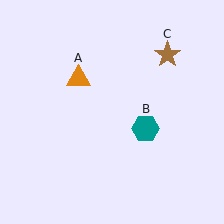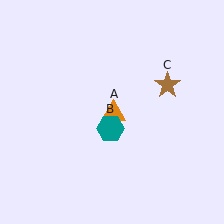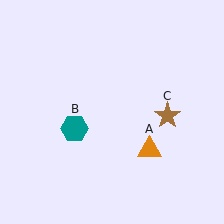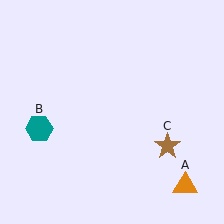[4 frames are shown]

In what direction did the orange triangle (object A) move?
The orange triangle (object A) moved down and to the right.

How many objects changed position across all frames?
3 objects changed position: orange triangle (object A), teal hexagon (object B), brown star (object C).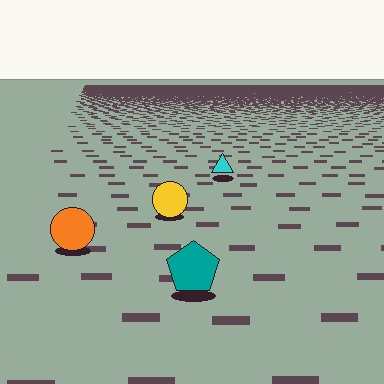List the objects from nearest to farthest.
From nearest to farthest: the teal pentagon, the orange circle, the yellow circle, the cyan triangle.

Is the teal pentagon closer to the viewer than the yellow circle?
Yes. The teal pentagon is closer — you can tell from the texture gradient: the ground texture is coarser near it.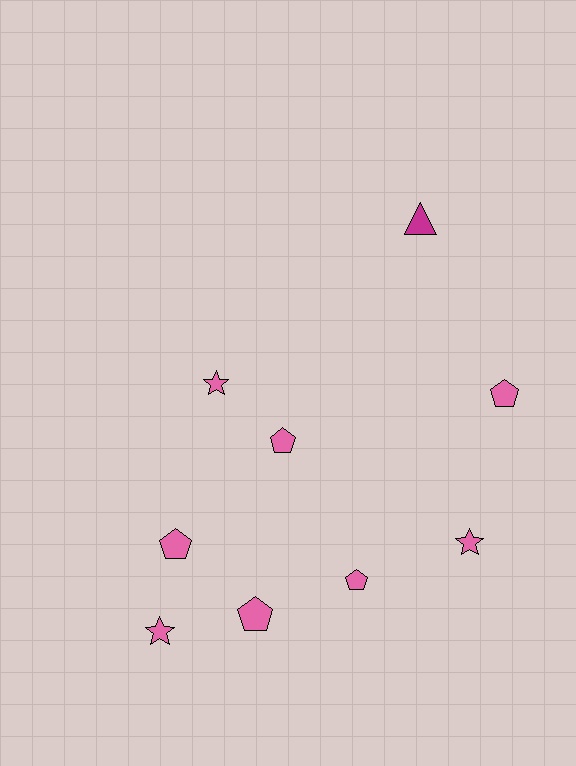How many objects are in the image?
There are 9 objects.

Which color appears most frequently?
Pink, with 8 objects.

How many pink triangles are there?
There are no pink triangles.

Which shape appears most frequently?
Pentagon, with 5 objects.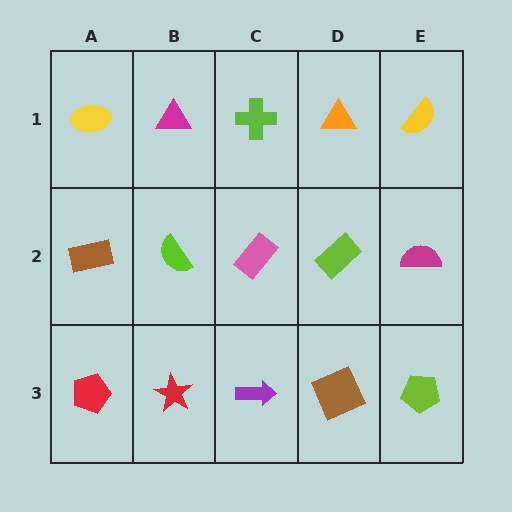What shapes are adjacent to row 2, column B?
A magenta triangle (row 1, column B), a red star (row 3, column B), a brown rectangle (row 2, column A), a pink rectangle (row 2, column C).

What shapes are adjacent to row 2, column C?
A lime cross (row 1, column C), a purple arrow (row 3, column C), a lime semicircle (row 2, column B), a lime rectangle (row 2, column D).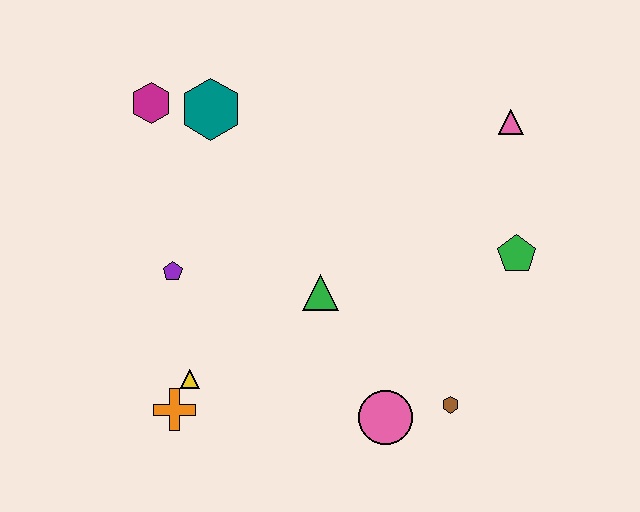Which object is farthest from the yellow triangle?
The pink triangle is farthest from the yellow triangle.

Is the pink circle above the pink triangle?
No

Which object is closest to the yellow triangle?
The orange cross is closest to the yellow triangle.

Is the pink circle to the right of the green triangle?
Yes